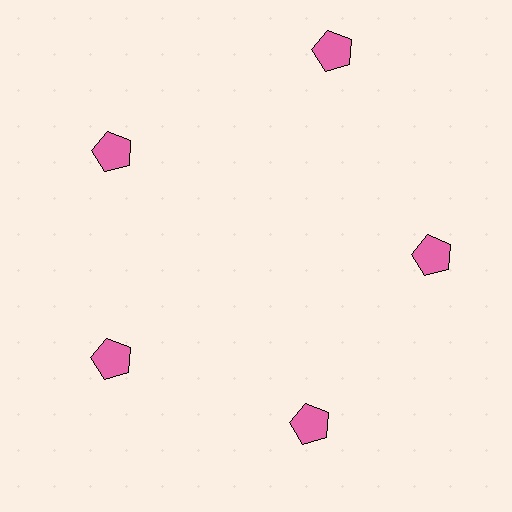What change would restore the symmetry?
The symmetry would be restored by moving it inward, back onto the ring so that all 5 pentagons sit at equal angles and equal distance from the center.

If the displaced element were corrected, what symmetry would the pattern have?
It would have 5-fold rotational symmetry — the pattern would map onto itself every 72 degrees.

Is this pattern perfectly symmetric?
No. The 5 pink pentagons are arranged in a ring, but one element near the 1 o'clock position is pushed outward from the center, breaking the 5-fold rotational symmetry.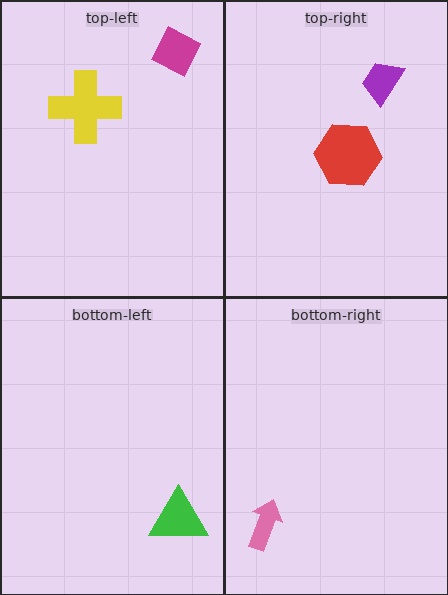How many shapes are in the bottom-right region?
1.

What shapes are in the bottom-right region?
The pink arrow.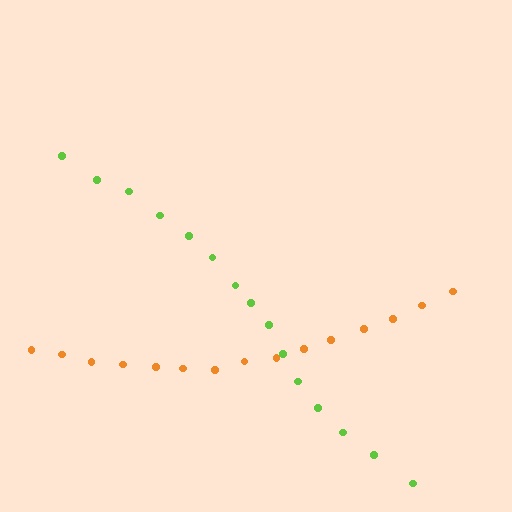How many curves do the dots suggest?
There are 2 distinct paths.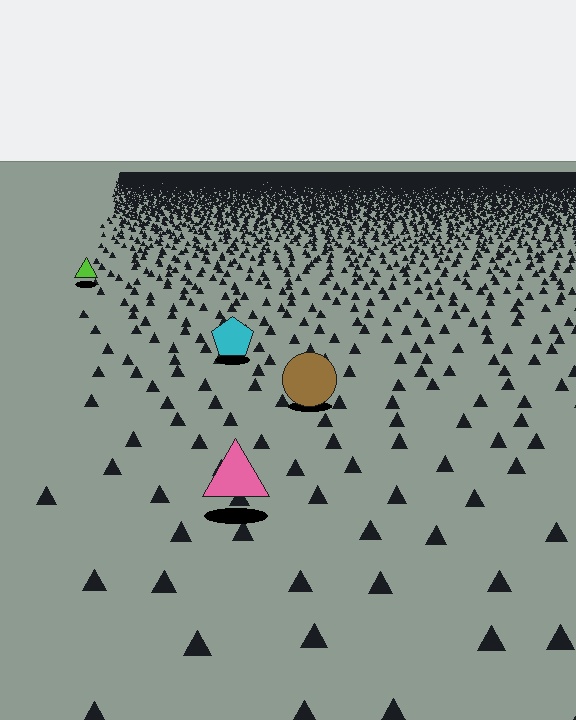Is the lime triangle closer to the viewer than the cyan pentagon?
No. The cyan pentagon is closer — you can tell from the texture gradient: the ground texture is coarser near it.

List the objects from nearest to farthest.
From nearest to farthest: the pink triangle, the brown circle, the cyan pentagon, the lime triangle.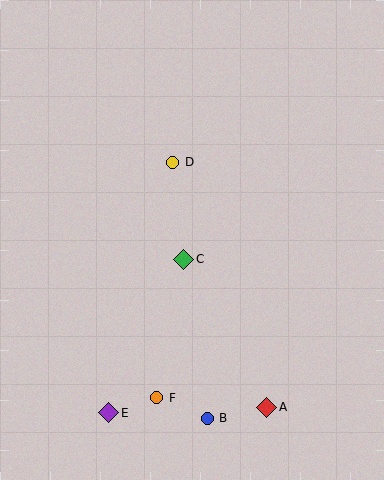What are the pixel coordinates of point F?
Point F is at (157, 398).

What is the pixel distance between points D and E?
The distance between D and E is 259 pixels.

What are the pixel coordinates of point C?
Point C is at (184, 259).